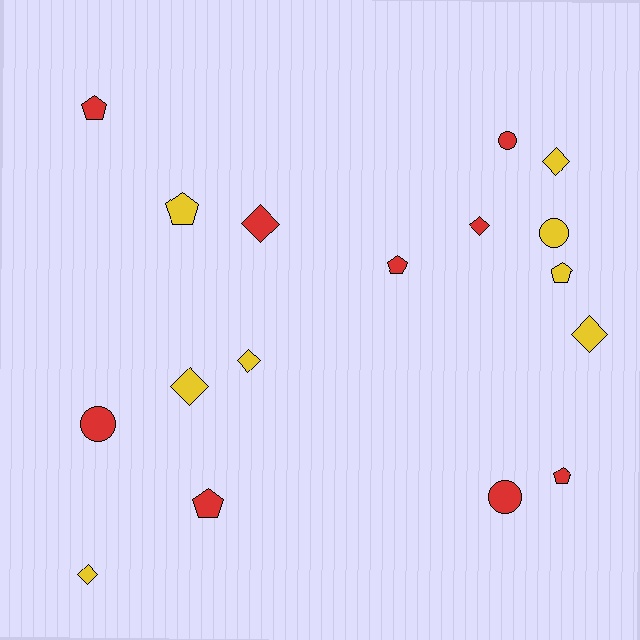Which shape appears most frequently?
Diamond, with 7 objects.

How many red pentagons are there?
There are 4 red pentagons.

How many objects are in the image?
There are 17 objects.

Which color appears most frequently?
Red, with 9 objects.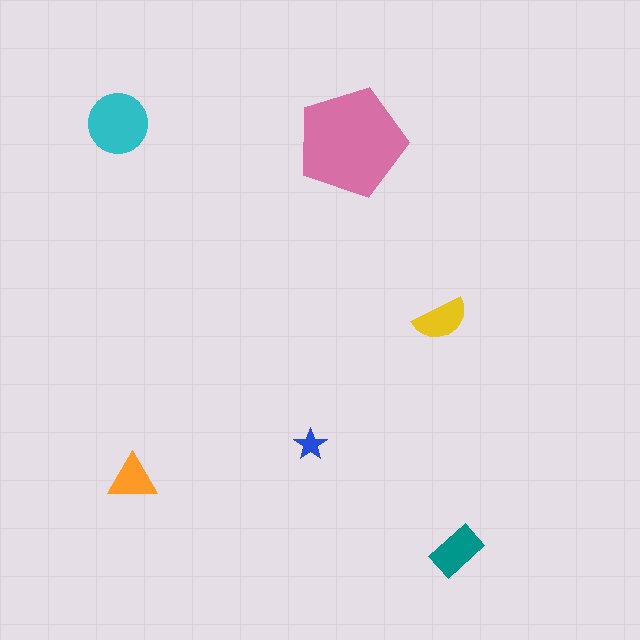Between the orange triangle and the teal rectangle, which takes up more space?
The teal rectangle.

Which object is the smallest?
The blue star.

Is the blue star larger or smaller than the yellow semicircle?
Smaller.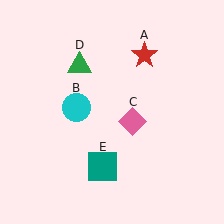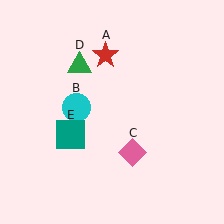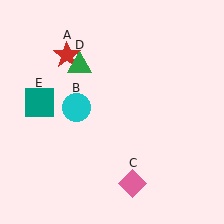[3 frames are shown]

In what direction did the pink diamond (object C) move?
The pink diamond (object C) moved down.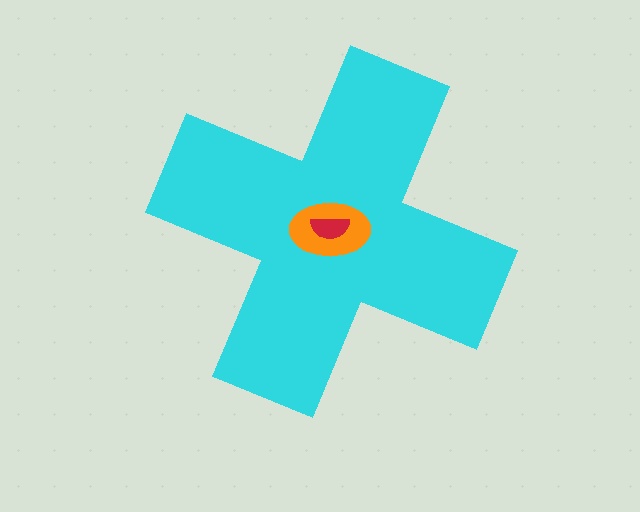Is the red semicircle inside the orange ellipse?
Yes.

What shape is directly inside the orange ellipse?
The red semicircle.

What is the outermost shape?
The cyan cross.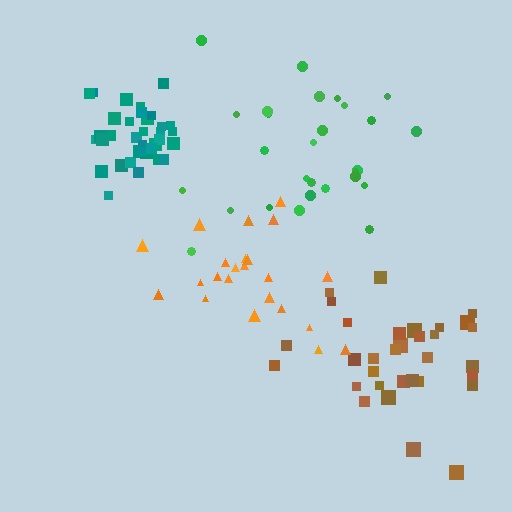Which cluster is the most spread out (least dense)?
Green.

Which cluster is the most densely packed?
Teal.